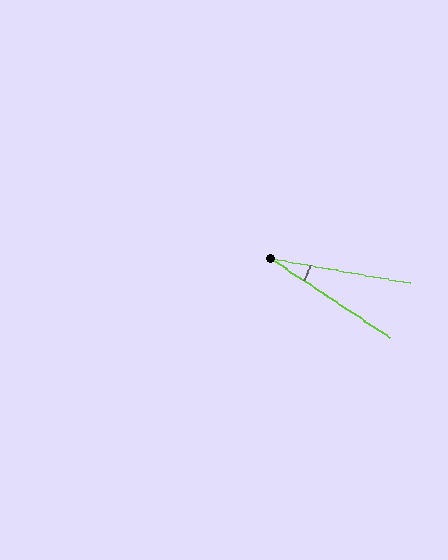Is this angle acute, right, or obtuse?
It is acute.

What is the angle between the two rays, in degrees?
Approximately 24 degrees.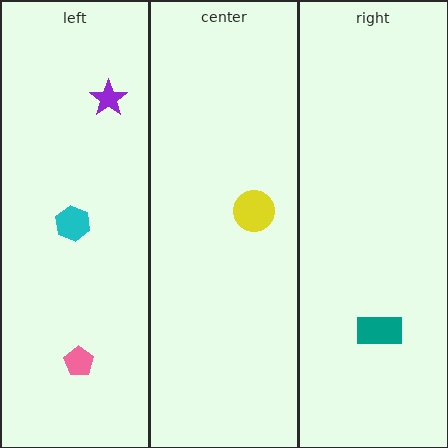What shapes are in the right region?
The teal rectangle.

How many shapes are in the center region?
1.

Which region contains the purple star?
The left region.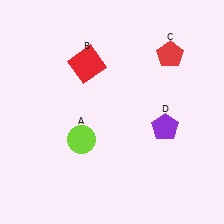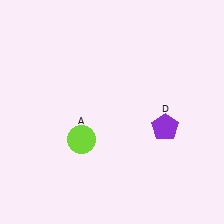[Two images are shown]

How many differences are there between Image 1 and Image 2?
There are 2 differences between the two images.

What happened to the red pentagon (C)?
The red pentagon (C) was removed in Image 2. It was in the top-right area of Image 1.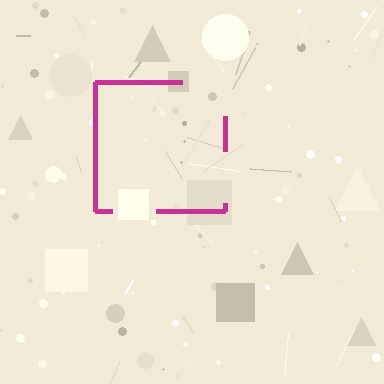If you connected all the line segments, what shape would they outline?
They would outline a square.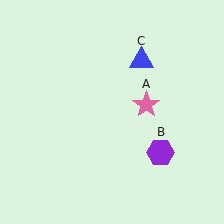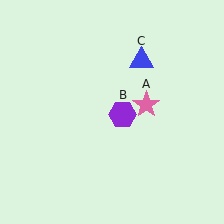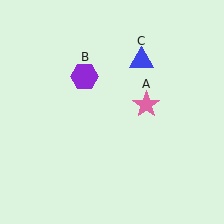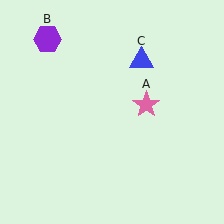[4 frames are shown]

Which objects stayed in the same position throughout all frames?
Pink star (object A) and blue triangle (object C) remained stationary.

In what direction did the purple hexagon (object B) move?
The purple hexagon (object B) moved up and to the left.